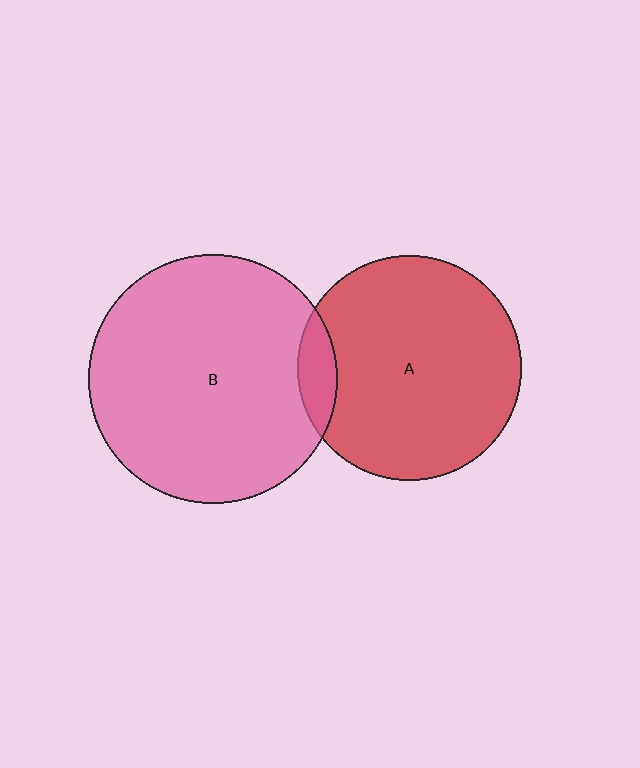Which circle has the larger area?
Circle B (pink).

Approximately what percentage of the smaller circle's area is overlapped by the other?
Approximately 10%.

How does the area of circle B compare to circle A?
Approximately 1.2 times.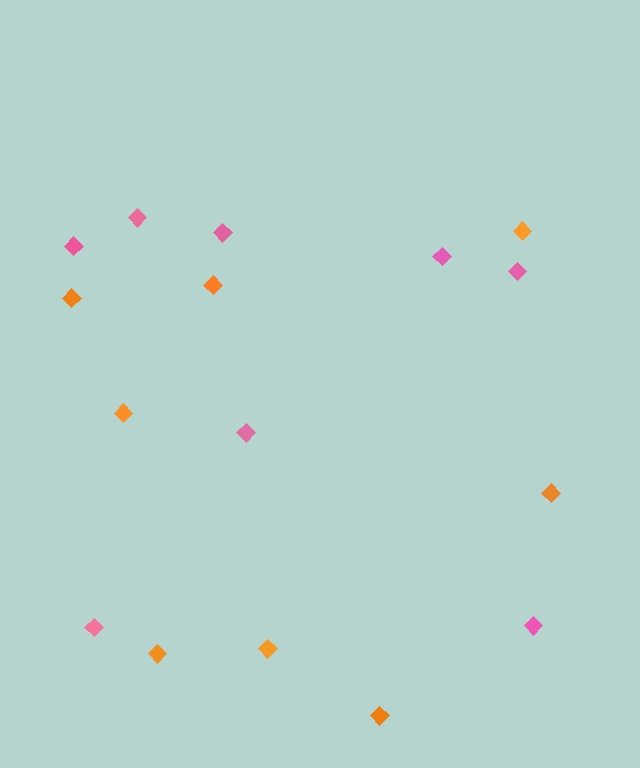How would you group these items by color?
There are 2 groups: one group of orange diamonds (8) and one group of pink diamonds (8).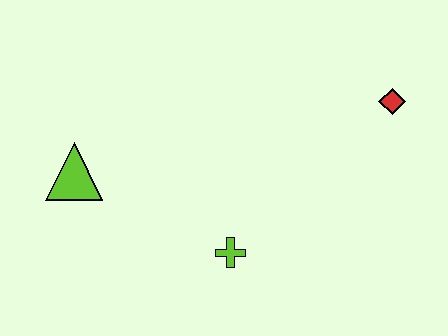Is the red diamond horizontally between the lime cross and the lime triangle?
No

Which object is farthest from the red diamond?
The lime triangle is farthest from the red diamond.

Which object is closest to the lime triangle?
The lime cross is closest to the lime triangle.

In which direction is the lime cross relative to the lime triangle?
The lime cross is to the right of the lime triangle.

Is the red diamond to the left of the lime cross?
No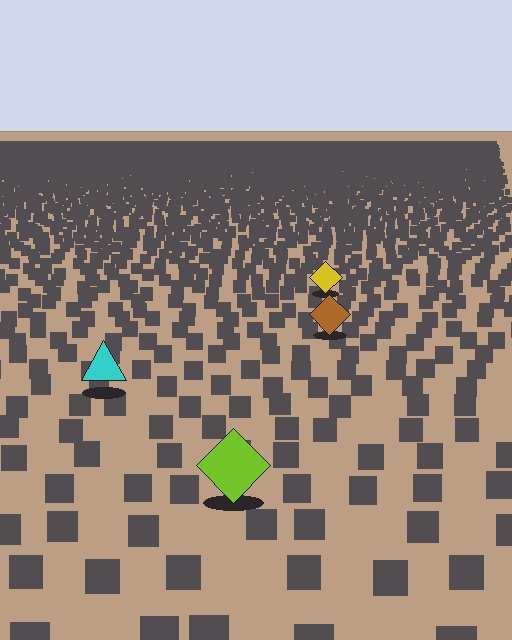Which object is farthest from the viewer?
The yellow diamond is farthest from the viewer. It appears smaller and the ground texture around it is denser.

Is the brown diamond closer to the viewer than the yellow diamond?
Yes. The brown diamond is closer — you can tell from the texture gradient: the ground texture is coarser near it.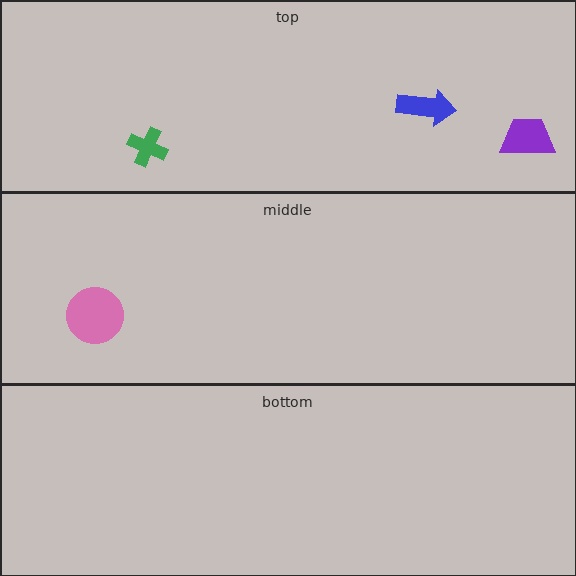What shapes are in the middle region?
The pink circle.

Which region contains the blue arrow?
The top region.